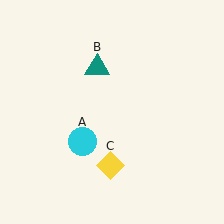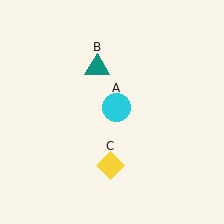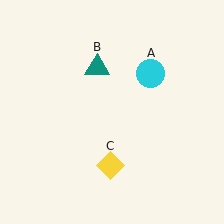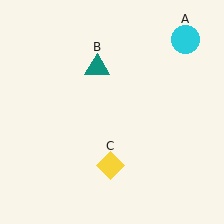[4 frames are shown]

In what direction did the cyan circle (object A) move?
The cyan circle (object A) moved up and to the right.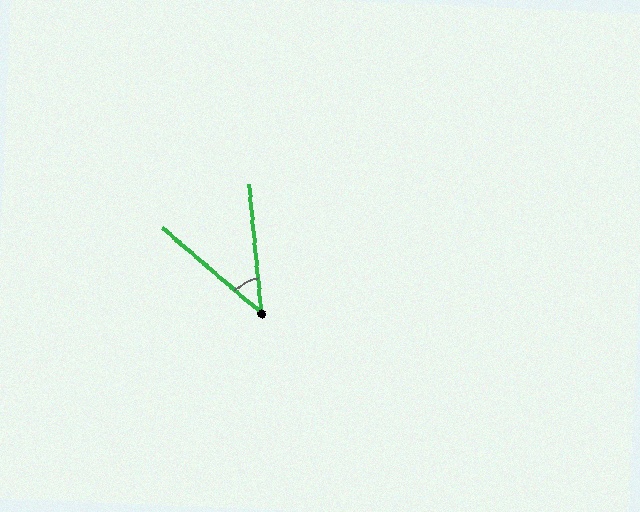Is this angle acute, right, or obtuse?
It is acute.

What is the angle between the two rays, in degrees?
Approximately 44 degrees.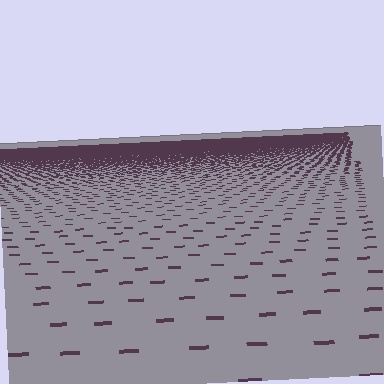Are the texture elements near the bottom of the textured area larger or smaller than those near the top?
Larger. Near the bottom, elements are closer to the viewer and appear at a bigger on-screen size.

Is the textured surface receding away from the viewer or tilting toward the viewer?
The surface is receding away from the viewer. Texture elements get smaller and denser toward the top.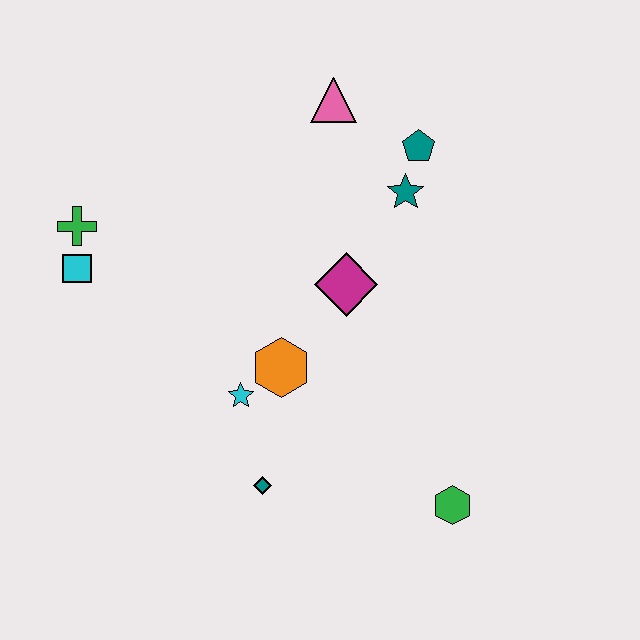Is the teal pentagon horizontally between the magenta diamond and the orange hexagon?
No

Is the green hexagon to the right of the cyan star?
Yes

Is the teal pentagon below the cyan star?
No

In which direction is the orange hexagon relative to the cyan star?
The orange hexagon is to the right of the cyan star.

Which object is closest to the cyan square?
The green cross is closest to the cyan square.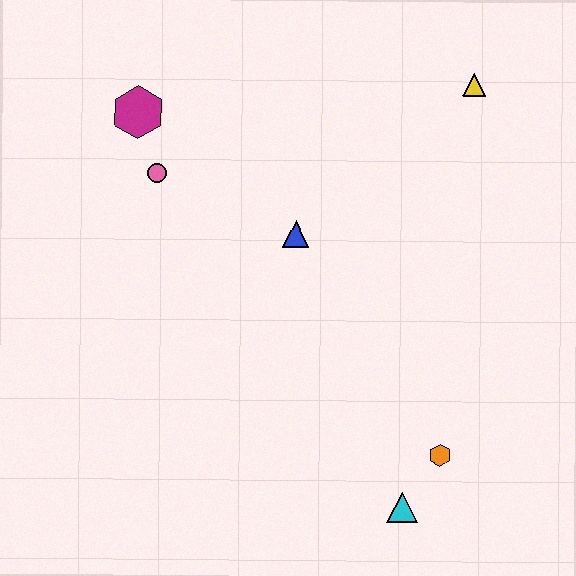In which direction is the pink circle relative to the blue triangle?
The pink circle is to the left of the blue triangle.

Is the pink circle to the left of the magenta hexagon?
No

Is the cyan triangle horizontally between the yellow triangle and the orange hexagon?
No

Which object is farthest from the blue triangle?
The cyan triangle is farthest from the blue triangle.